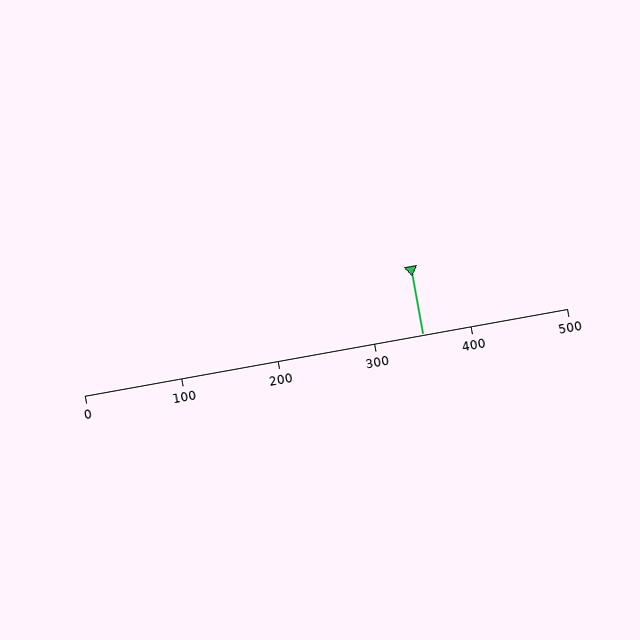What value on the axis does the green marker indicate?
The marker indicates approximately 350.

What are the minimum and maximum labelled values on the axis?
The axis runs from 0 to 500.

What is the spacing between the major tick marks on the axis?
The major ticks are spaced 100 apart.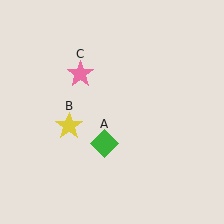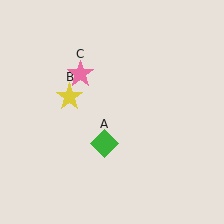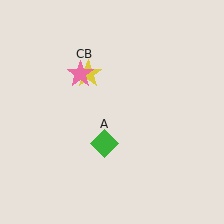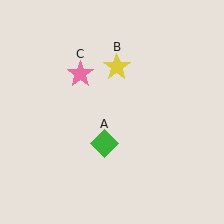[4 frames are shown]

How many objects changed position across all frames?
1 object changed position: yellow star (object B).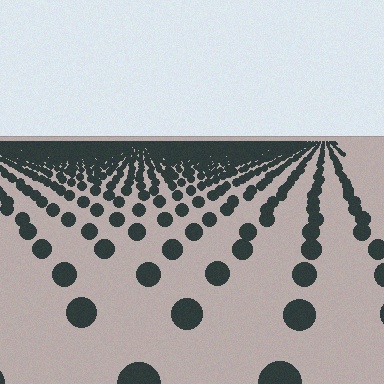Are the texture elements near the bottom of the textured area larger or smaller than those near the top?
Larger. Near the bottom, elements are closer to the viewer and appear at a bigger on-screen size.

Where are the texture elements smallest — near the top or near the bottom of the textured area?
Near the top.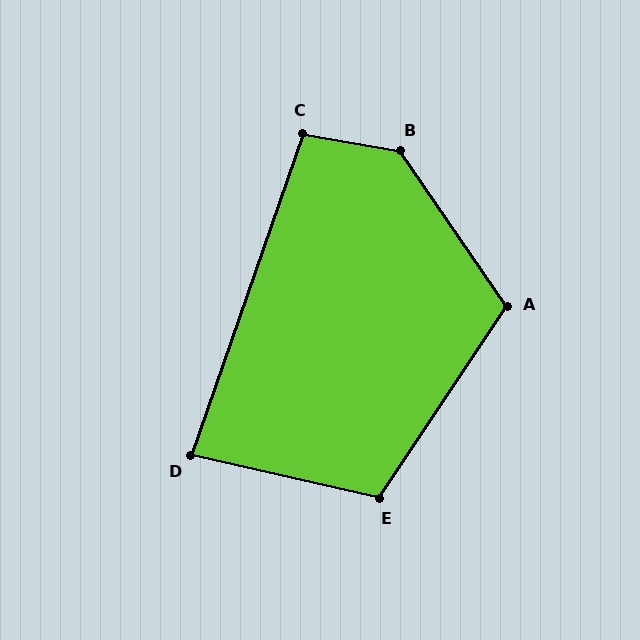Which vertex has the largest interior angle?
B, at approximately 134 degrees.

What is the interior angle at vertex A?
Approximately 112 degrees (obtuse).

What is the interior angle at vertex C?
Approximately 99 degrees (obtuse).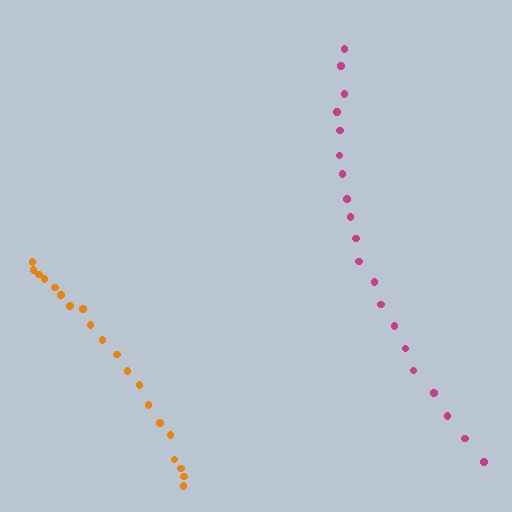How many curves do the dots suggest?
There are 2 distinct paths.